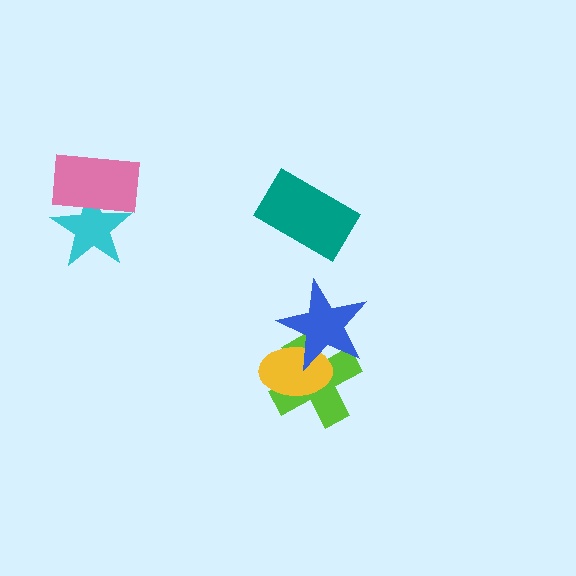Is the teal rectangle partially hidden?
No, no other shape covers it.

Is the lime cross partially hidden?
Yes, it is partially covered by another shape.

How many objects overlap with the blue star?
2 objects overlap with the blue star.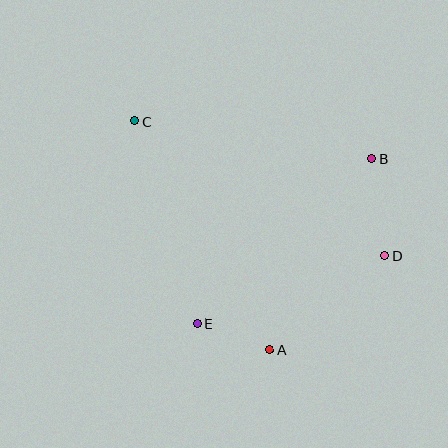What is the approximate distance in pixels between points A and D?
The distance between A and D is approximately 148 pixels.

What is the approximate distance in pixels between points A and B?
The distance between A and B is approximately 216 pixels.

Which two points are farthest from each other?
Points C and D are farthest from each other.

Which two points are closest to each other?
Points A and E are closest to each other.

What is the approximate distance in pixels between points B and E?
The distance between B and E is approximately 240 pixels.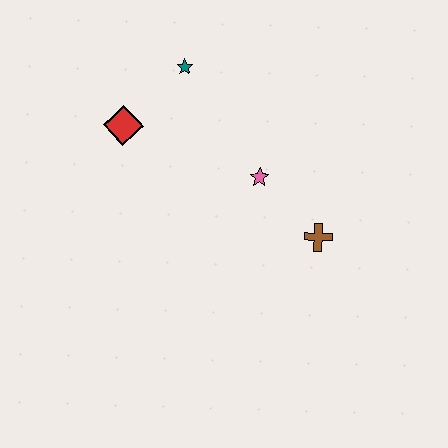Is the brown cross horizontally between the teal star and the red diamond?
No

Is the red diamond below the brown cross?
No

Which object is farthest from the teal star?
The brown cross is farthest from the teal star.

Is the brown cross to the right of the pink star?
Yes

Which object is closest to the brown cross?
The pink star is closest to the brown cross.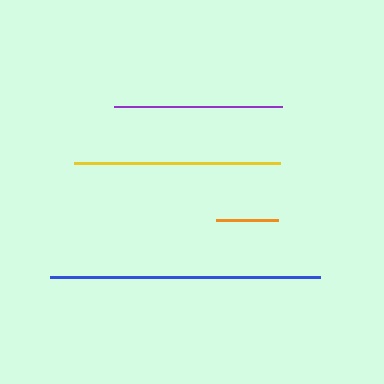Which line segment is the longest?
The blue line is the longest at approximately 270 pixels.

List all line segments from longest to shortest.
From longest to shortest: blue, yellow, purple, orange.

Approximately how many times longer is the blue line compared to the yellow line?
The blue line is approximately 1.3 times the length of the yellow line.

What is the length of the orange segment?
The orange segment is approximately 63 pixels long.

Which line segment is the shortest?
The orange line is the shortest at approximately 63 pixels.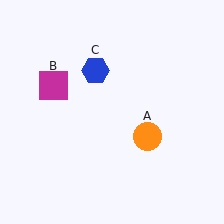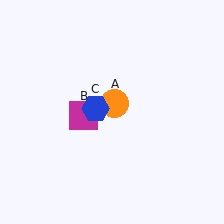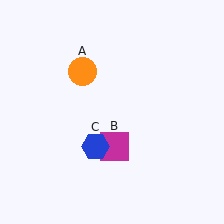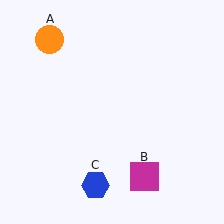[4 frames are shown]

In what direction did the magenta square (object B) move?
The magenta square (object B) moved down and to the right.